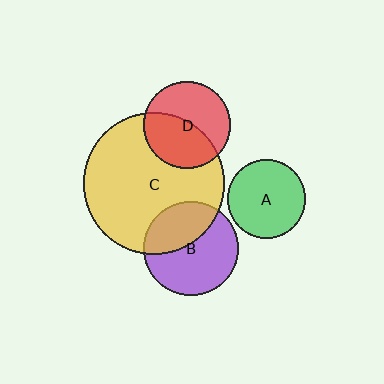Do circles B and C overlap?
Yes.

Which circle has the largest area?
Circle C (yellow).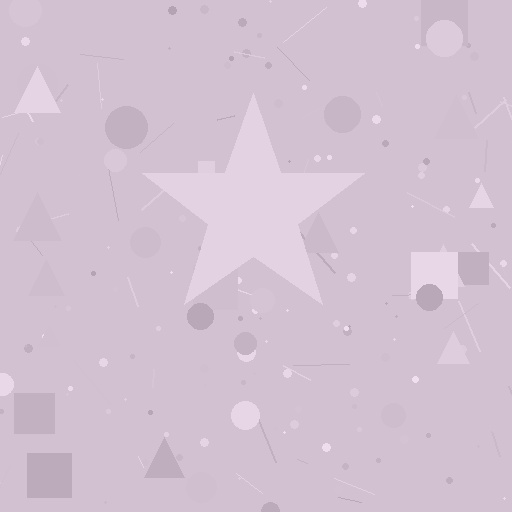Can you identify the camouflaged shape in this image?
The camouflaged shape is a star.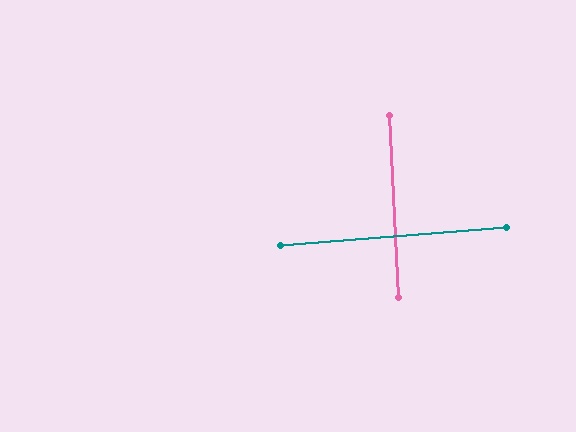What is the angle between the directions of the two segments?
Approximately 88 degrees.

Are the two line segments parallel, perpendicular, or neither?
Perpendicular — they meet at approximately 88°.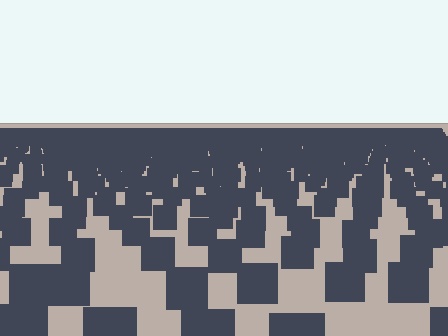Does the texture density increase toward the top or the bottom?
Density increases toward the top.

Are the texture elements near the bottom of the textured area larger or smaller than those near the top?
Larger. Near the bottom, elements are closer to the viewer and appear at a bigger on-screen size.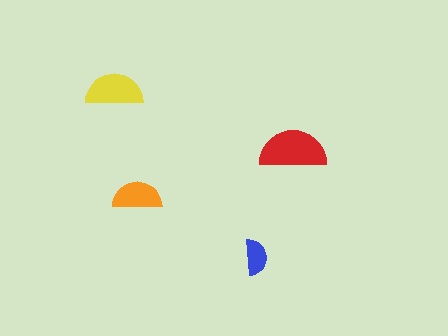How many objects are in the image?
There are 4 objects in the image.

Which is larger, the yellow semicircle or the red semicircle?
The red one.